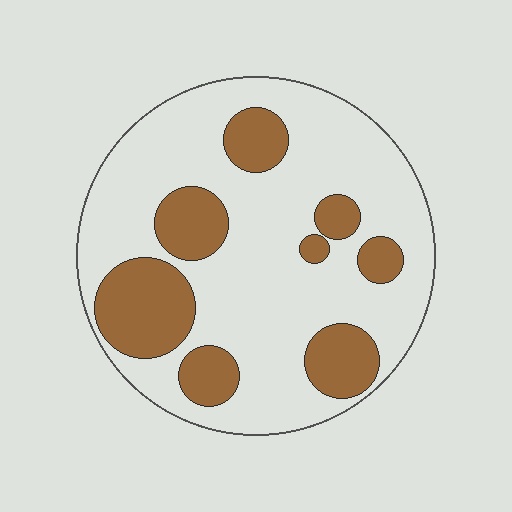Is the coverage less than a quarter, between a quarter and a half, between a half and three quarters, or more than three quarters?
Between a quarter and a half.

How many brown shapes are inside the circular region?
8.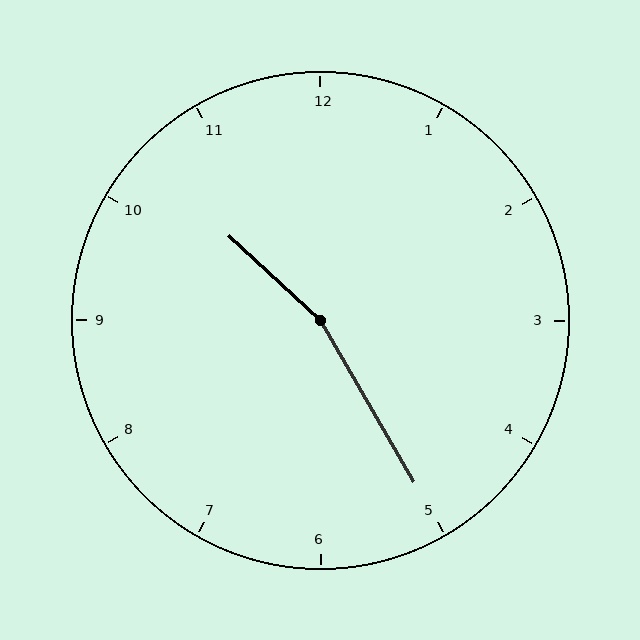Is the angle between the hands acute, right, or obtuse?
It is obtuse.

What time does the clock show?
10:25.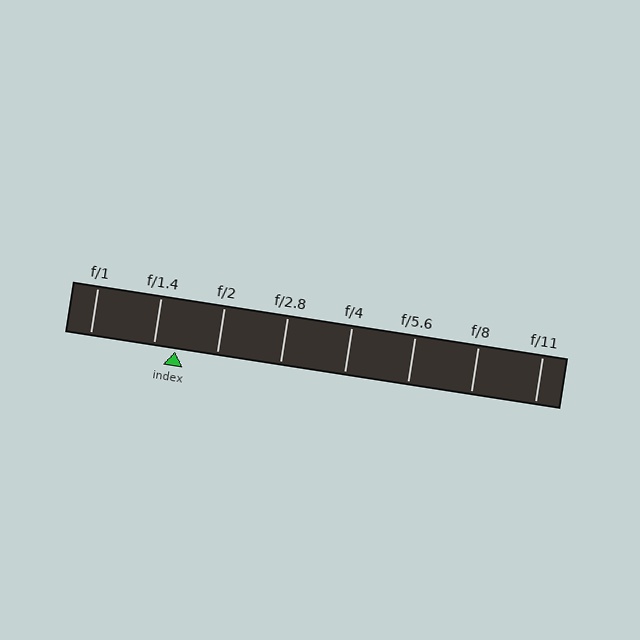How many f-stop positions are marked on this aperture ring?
There are 8 f-stop positions marked.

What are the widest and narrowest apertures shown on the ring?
The widest aperture shown is f/1 and the narrowest is f/11.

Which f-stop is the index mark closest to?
The index mark is closest to f/1.4.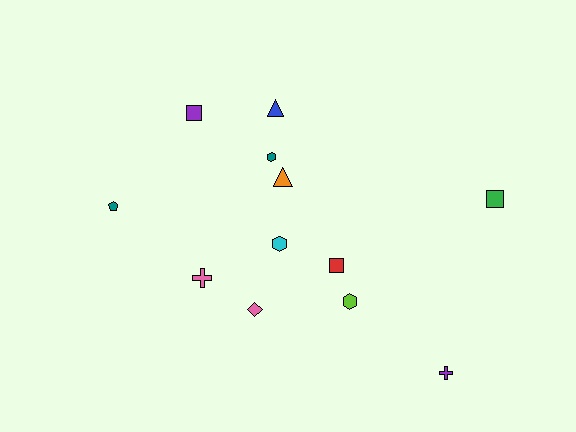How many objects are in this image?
There are 12 objects.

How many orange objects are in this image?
There is 1 orange object.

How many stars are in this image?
There are no stars.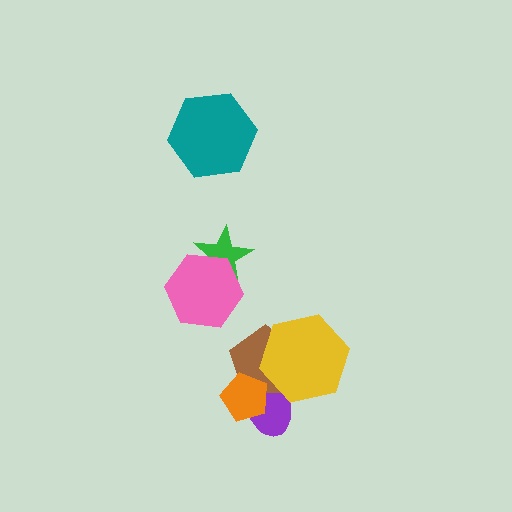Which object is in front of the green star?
The pink hexagon is in front of the green star.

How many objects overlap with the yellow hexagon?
2 objects overlap with the yellow hexagon.